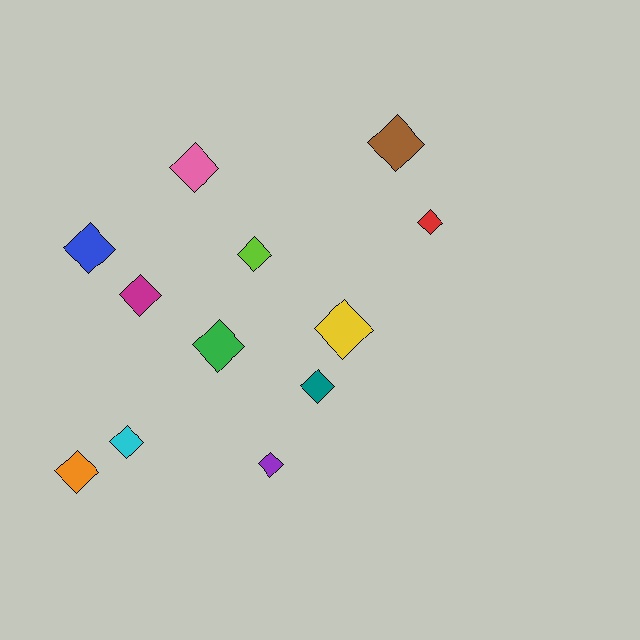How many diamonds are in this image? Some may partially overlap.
There are 12 diamonds.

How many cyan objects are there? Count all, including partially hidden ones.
There is 1 cyan object.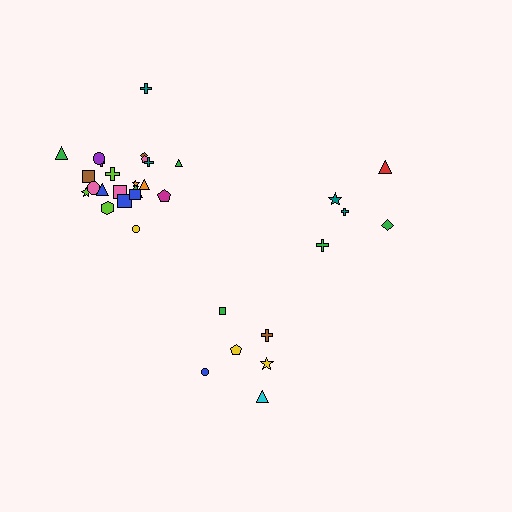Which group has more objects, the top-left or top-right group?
The top-left group.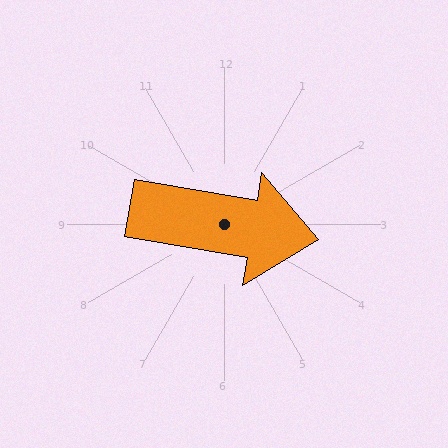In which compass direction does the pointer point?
East.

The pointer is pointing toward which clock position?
Roughly 3 o'clock.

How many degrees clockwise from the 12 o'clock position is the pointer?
Approximately 99 degrees.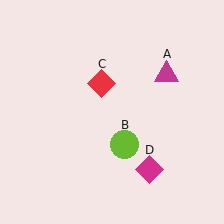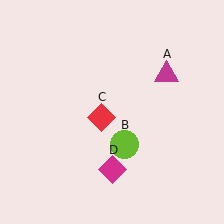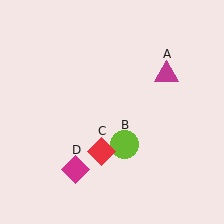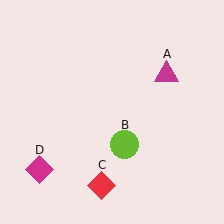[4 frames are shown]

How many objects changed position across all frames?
2 objects changed position: red diamond (object C), magenta diamond (object D).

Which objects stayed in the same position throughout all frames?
Magenta triangle (object A) and lime circle (object B) remained stationary.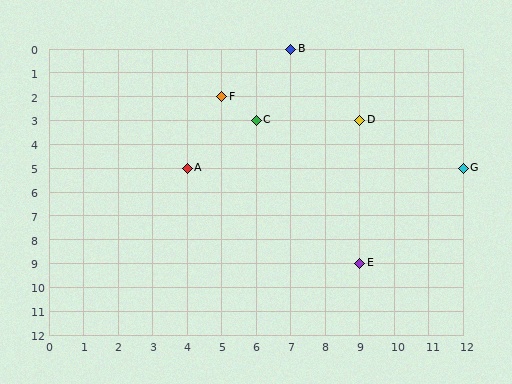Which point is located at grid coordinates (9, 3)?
Point D is at (9, 3).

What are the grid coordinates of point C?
Point C is at grid coordinates (6, 3).